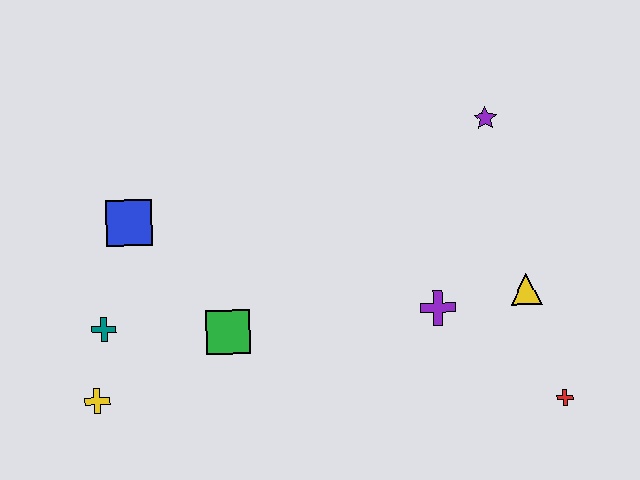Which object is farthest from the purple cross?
The yellow cross is farthest from the purple cross.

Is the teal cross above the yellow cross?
Yes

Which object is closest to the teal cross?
The yellow cross is closest to the teal cross.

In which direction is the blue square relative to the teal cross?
The blue square is above the teal cross.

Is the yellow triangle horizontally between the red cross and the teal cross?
Yes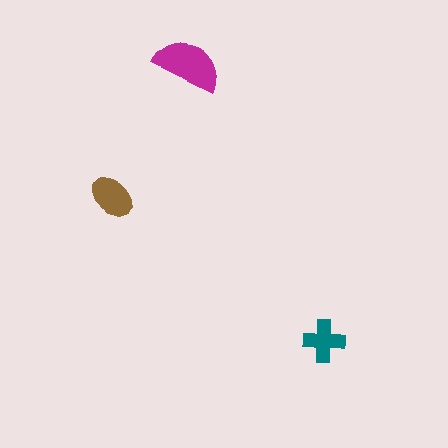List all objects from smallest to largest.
The teal cross, the brown ellipse, the magenta semicircle.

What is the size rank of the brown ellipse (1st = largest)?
2nd.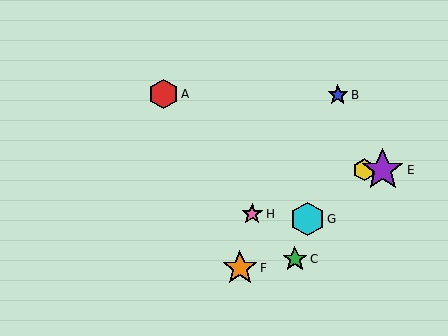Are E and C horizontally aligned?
No, E is at y≈170 and C is at y≈259.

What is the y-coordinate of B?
Object B is at y≈95.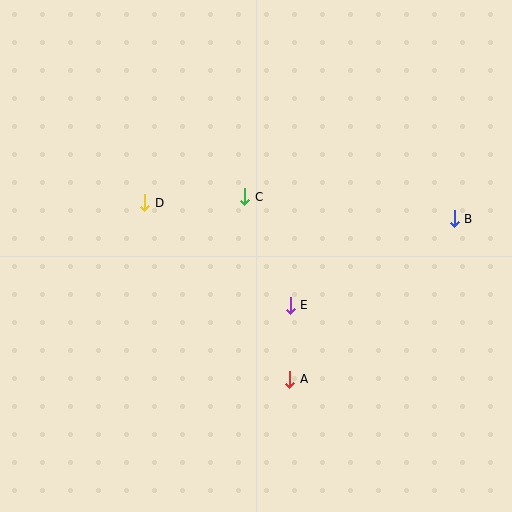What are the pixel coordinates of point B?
Point B is at (454, 219).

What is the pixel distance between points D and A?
The distance between D and A is 229 pixels.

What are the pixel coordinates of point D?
Point D is at (145, 203).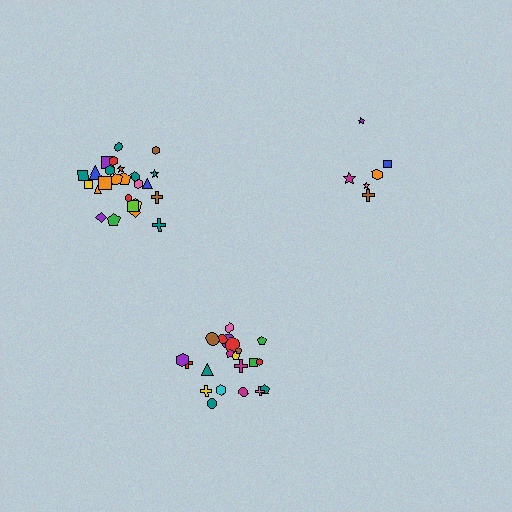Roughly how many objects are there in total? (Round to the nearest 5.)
Roughly 55 objects in total.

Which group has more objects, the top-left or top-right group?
The top-left group.